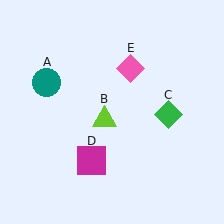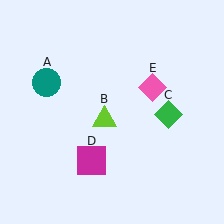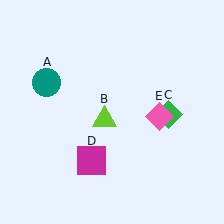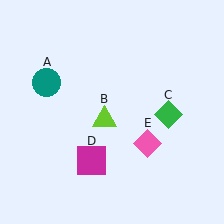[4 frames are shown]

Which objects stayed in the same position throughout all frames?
Teal circle (object A) and lime triangle (object B) and green diamond (object C) and magenta square (object D) remained stationary.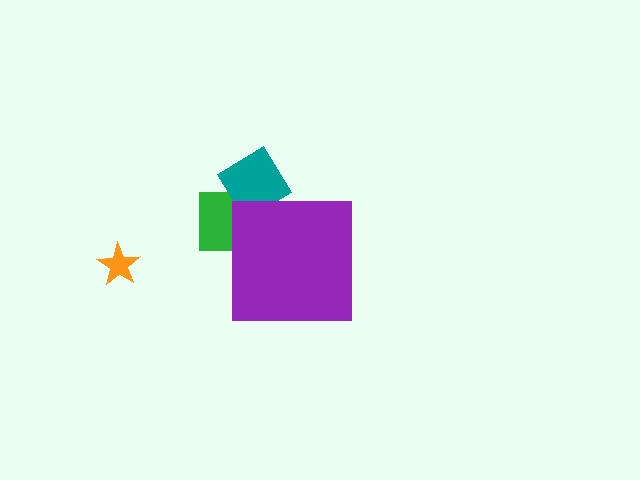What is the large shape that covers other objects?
A purple square.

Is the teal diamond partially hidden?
Yes, the teal diamond is partially hidden behind the purple square.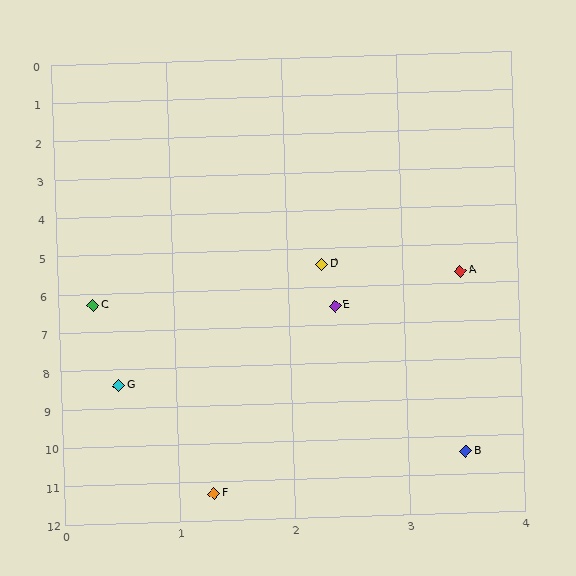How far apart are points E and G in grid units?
Points E and G are about 2.7 grid units apart.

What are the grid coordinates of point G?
Point G is at approximately (0.5, 8.4).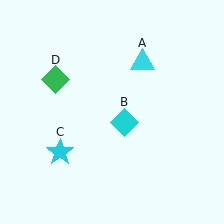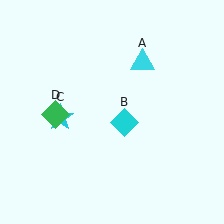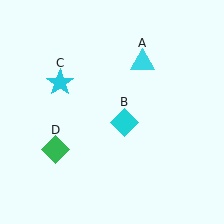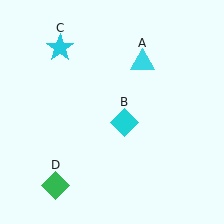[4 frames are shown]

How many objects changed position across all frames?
2 objects changed position: cyan star (object C), green diamond (object D).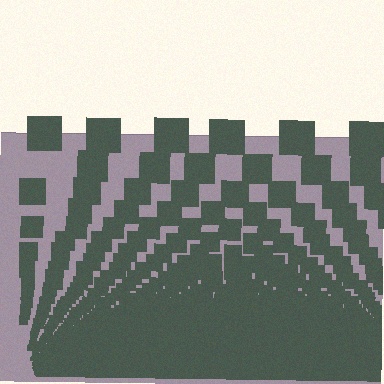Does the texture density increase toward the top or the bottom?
Density increases toward the bottom.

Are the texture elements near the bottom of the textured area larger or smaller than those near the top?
Smaller. The gradient is inverted — elements near the bottom are smaller and denser.